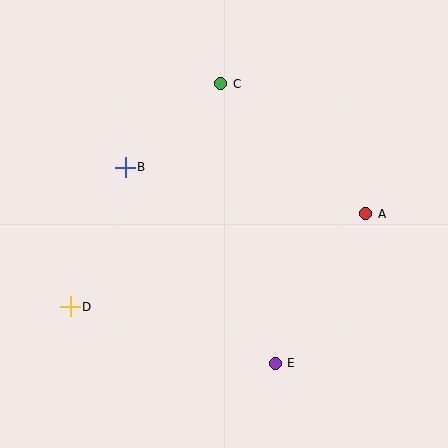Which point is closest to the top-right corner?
Point A is closest to the top-right corner.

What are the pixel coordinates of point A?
Point A is at (366, 214).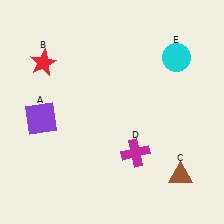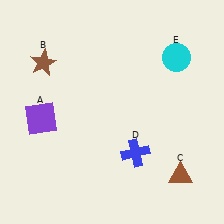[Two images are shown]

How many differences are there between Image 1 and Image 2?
There are 2 differences between the two images.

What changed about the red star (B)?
In Image 1, B is red. In Image 2, it changed to brown.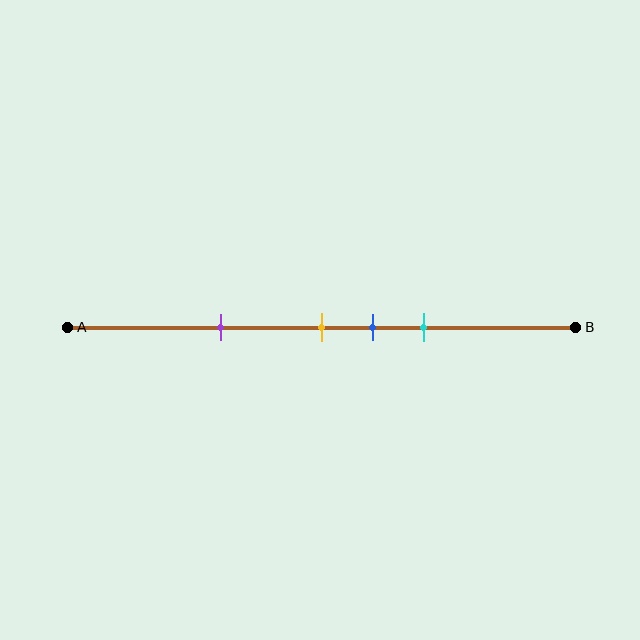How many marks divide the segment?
There are 4 marks dividing the segment.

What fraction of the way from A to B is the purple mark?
The purple mark is approximately 30% (0.3) of the way from A to B.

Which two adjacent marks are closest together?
The yellow and blue marks are the closest adjacent pair.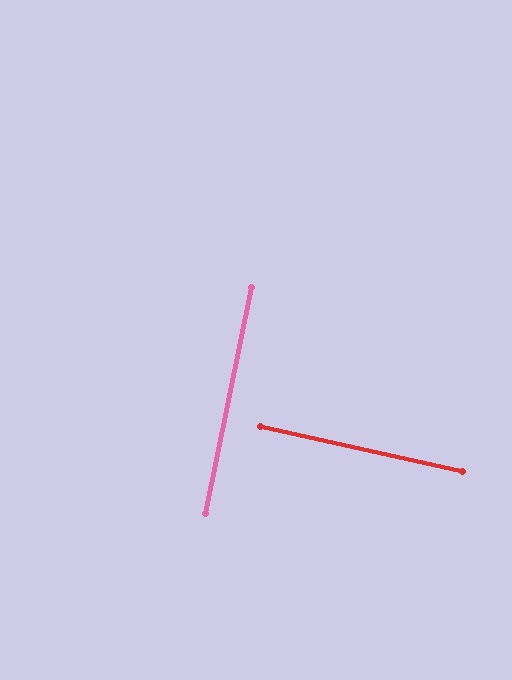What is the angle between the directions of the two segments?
Approximately 89 degrees.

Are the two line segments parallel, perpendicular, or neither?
Perpendicular — they meet at approximately 89°.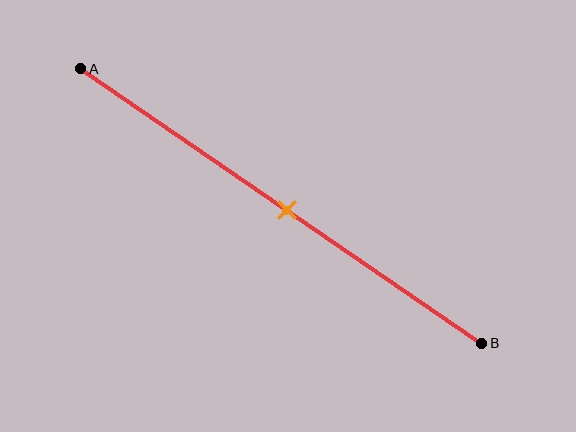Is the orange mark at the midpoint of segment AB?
Yes, the mark is approximately at the midpoint.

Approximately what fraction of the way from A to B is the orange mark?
The orange mark is approximately 50% of the way from A to B.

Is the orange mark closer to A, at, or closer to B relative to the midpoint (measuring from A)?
The orange mark is approximately at the midpoint of segment AB.